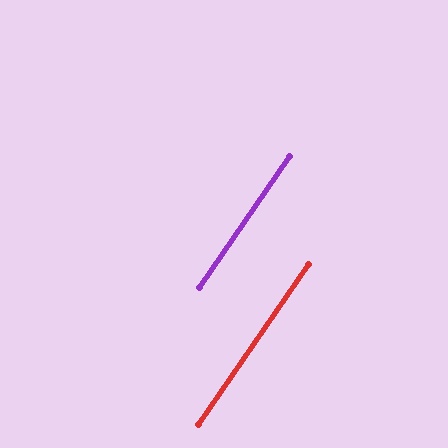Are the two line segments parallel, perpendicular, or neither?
Parallel — their directions differ by only 0.0°.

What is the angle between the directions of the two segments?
Approximately 0 degrees.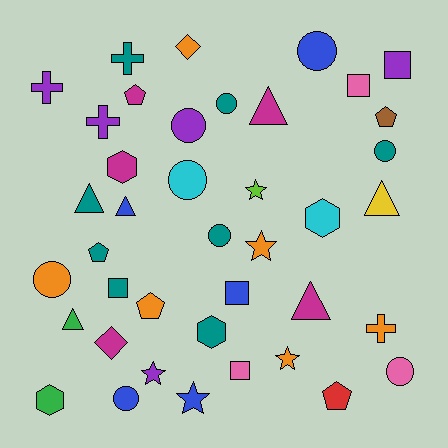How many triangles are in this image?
There are 6 triangles.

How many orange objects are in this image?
There are 6 orange objects.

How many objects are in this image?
There are 40 objects.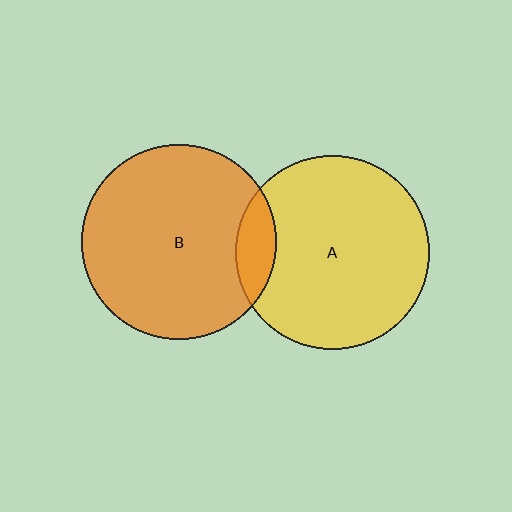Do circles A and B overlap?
Yes.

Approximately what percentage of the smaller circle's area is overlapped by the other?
Approximately 10%.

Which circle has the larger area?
Circle B (orange).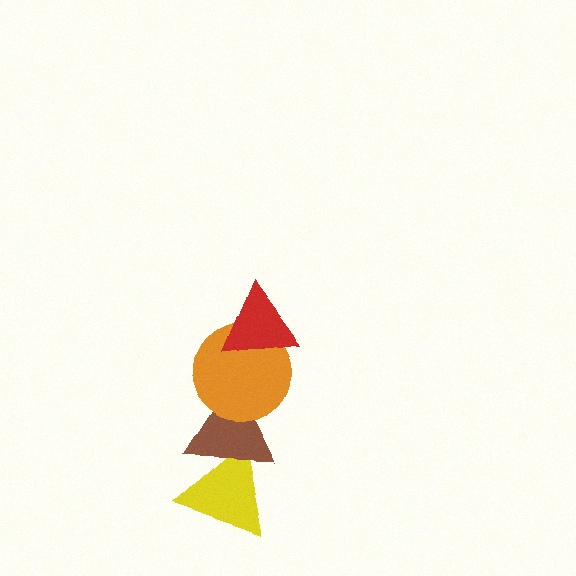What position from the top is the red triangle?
The red triangle is 1st from the top.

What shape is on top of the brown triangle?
The orange circle is on top of the brown triangle.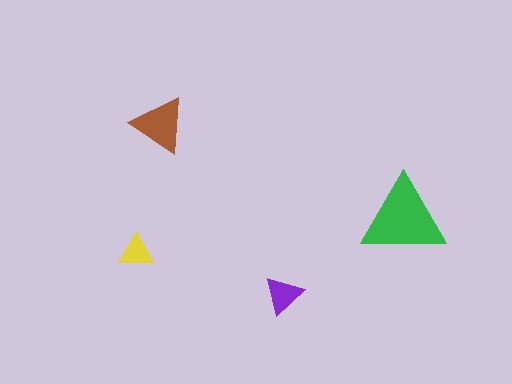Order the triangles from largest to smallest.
the green one, the brown one, the purple one, the yellow one.